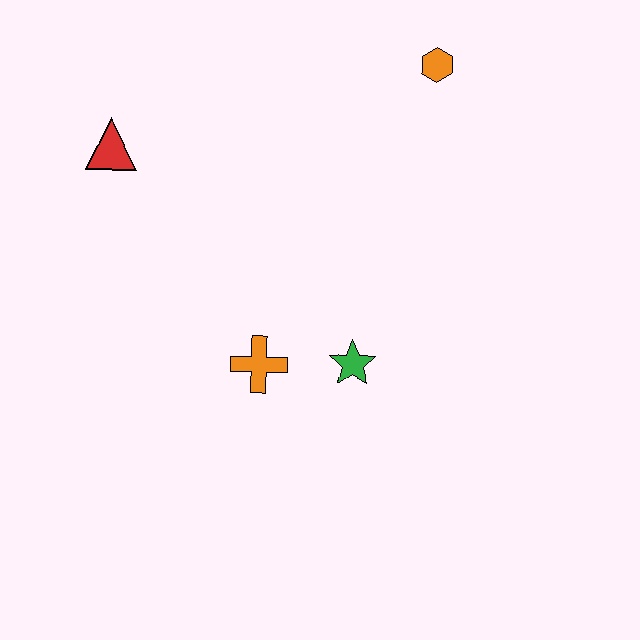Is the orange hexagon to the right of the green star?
Yes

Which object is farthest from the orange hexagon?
The orange cross is farthest from the orange hexagon.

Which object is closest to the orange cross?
The green star is closest to the orange cross.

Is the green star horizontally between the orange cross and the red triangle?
No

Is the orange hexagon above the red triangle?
Yes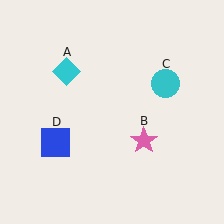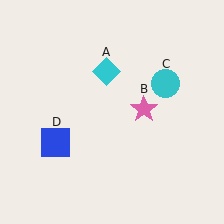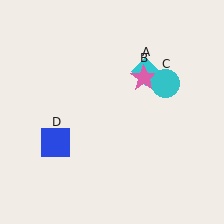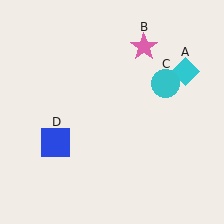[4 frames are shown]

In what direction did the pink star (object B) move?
The pink star (object B) moved up.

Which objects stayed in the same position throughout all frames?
Cyan circle (object C) and blue square (object D) remained stationary.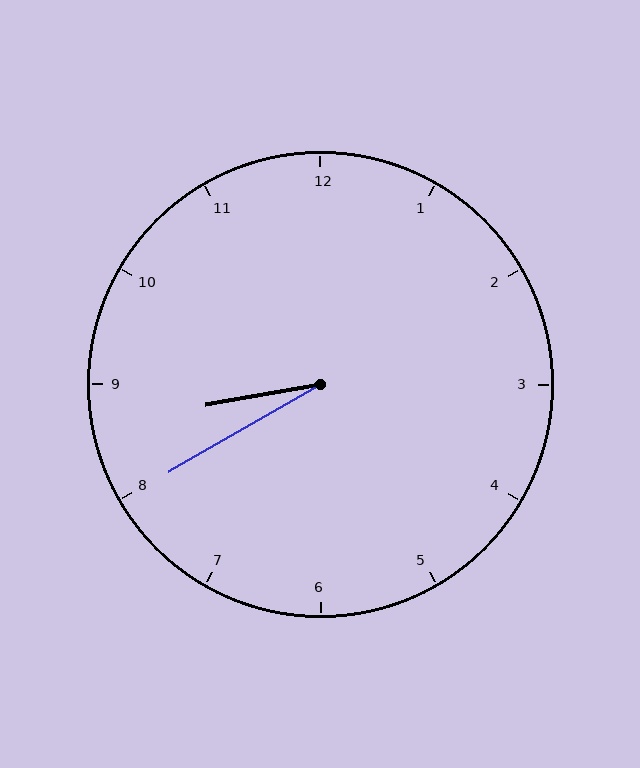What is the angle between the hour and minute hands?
Approximately 20 degrees.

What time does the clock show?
8:40.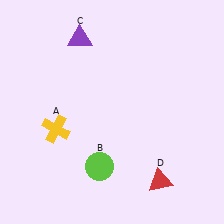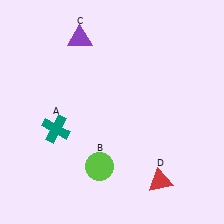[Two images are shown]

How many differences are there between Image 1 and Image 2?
There is 1 difference between the two images.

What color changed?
The cross (A) changed from yellow in Image 1 to teal in Image 2.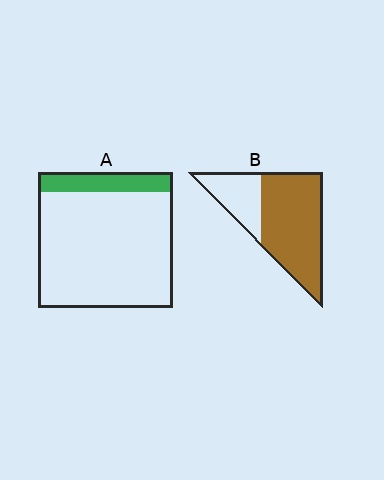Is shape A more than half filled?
No.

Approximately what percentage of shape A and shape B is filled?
A is approximately 15% and B is approximately 70%.